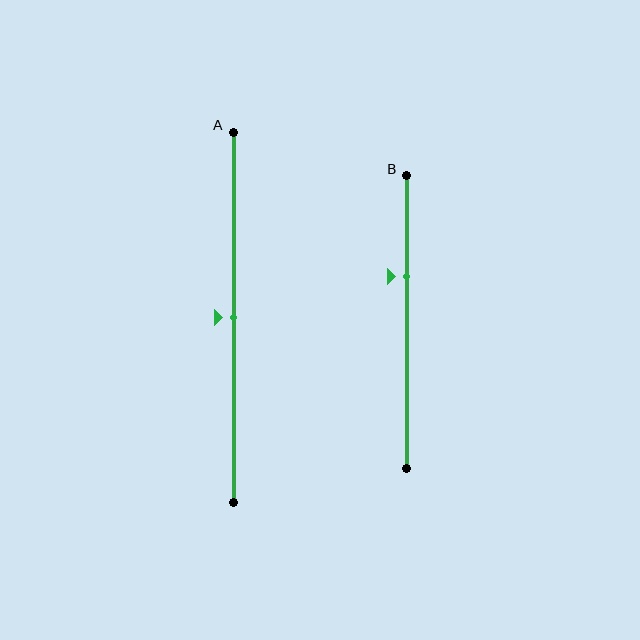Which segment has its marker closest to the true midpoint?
Segment A has its marker closest to the true midpoint.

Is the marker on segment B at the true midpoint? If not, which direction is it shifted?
No, the marker on segment B is shifted upward by about 15% of the segment length.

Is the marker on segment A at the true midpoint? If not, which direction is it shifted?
Yes, the marker on segment A is at the true midpoint.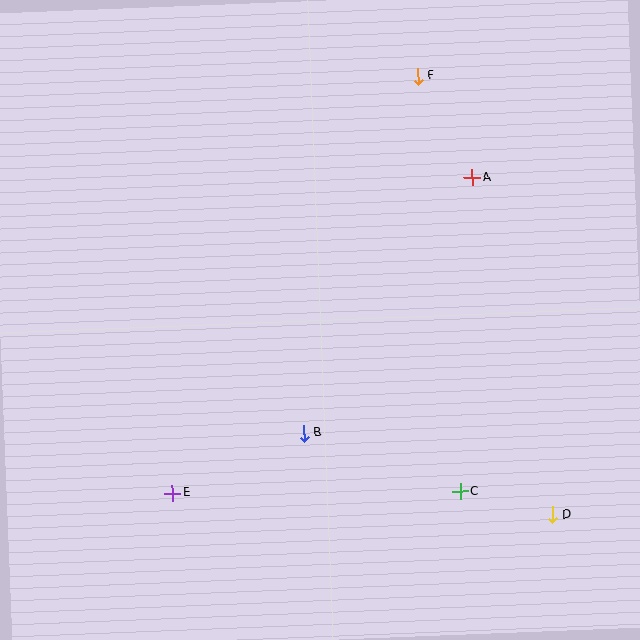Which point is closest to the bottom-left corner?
Point E is closest to the bottom-left corner.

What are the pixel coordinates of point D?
Point D is at (552, 515).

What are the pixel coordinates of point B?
Point B is at (304, 433).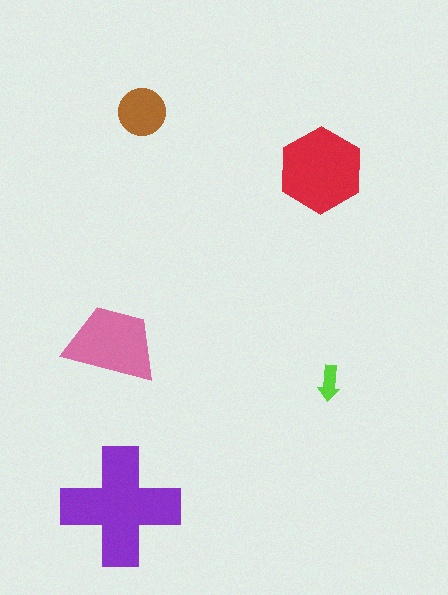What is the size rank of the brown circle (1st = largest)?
4th.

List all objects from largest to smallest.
The purple cross, the red hexagon, the pink trapezoid, the brown circle, the lime arrow.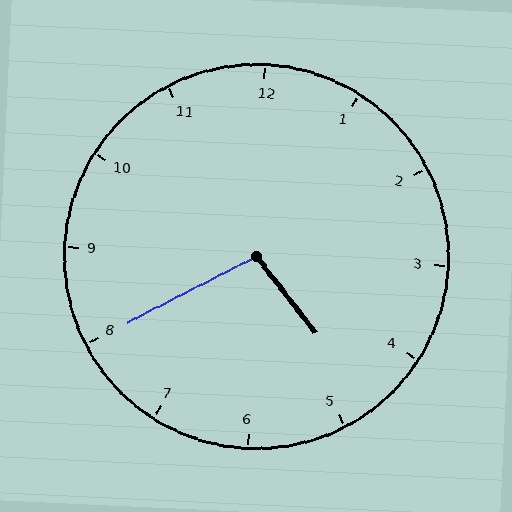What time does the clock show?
4:40.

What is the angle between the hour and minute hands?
Approximately 100 degrees.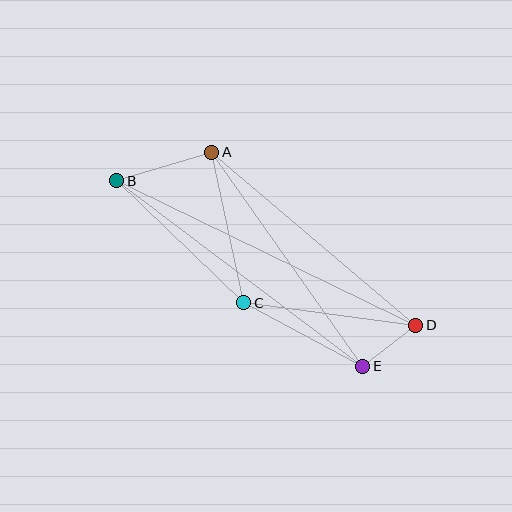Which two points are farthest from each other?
Points B and D are farthest from each other.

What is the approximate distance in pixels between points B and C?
The distance between B and C is approximately 176 pixels.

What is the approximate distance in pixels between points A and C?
The distance between A and C is approximately 154 pixels.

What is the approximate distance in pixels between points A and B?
The distance between A and B is approximately 99 pixels.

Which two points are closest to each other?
Points D and E are closest to each other.